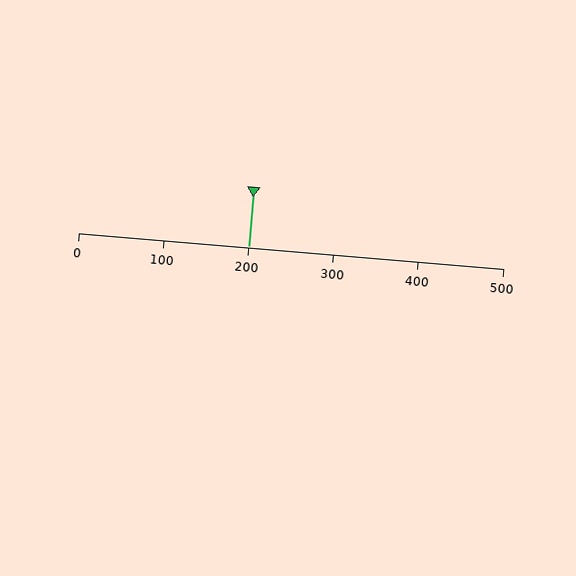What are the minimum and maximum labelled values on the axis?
The axis runs from 0 to 500.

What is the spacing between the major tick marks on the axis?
The major ticks are spaced 100 apart.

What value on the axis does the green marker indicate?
The marker indicates approximately 200.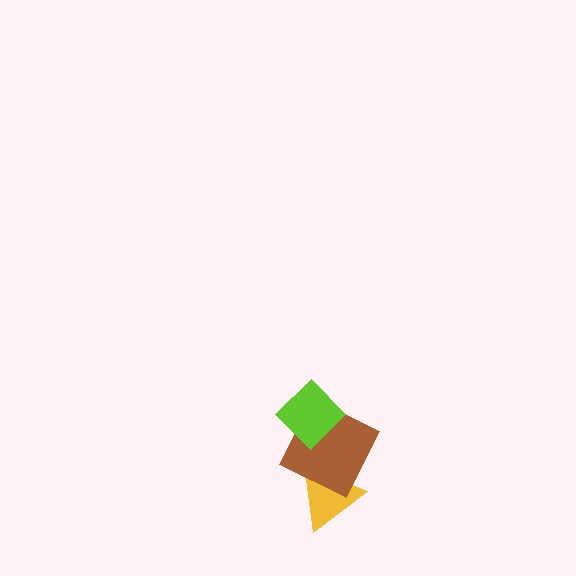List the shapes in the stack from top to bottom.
From top to bottom: the lime diamond, the brown square, the yellow triangle.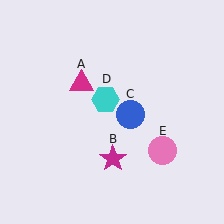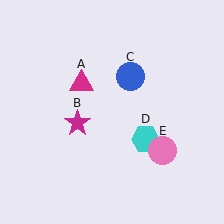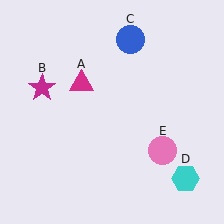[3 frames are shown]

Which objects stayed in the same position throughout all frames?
Magenta triangle (object A) and pink circle (object E) remained stationary.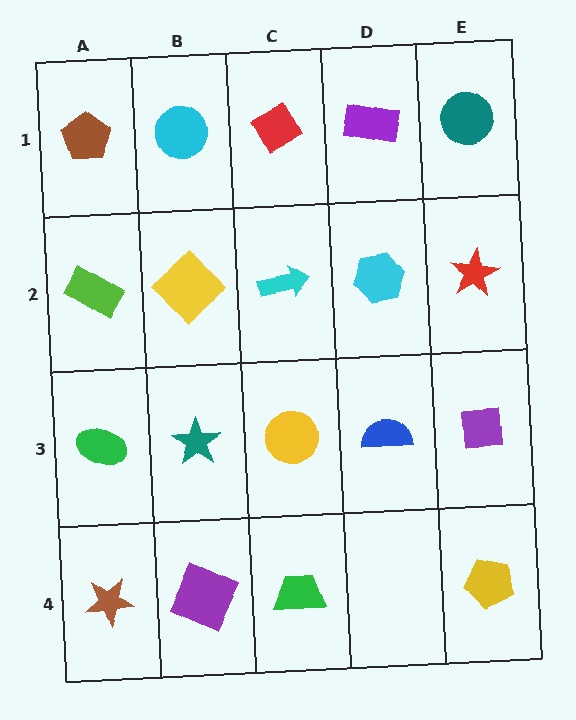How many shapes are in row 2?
5 shapes.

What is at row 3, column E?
A purple square.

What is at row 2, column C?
A cyan arrow.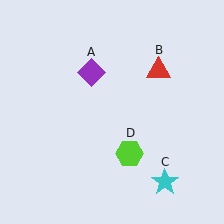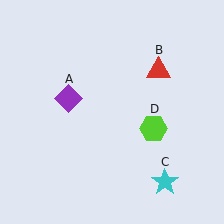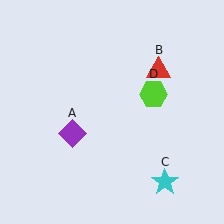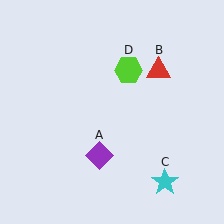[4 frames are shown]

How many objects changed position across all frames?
2 objects changed position: purple diamond (object A), lime hexagon (object D).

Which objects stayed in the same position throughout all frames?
Red triangle (object B) and cyan star (object C) remained stationary.